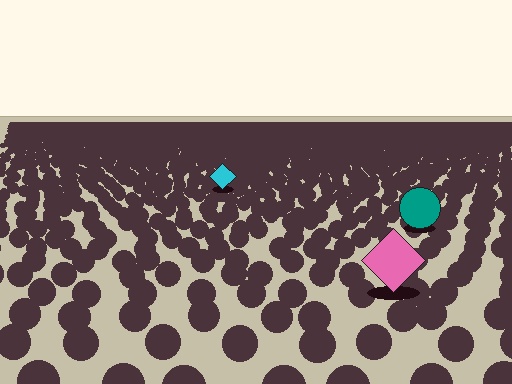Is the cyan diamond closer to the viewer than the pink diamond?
No. The pink diamond is closer — you can tell from the texture gradient: the ground texture is coarser near it.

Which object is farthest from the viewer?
The cyan diamond is farthest from the viewer. It appears smaller and the ground texture around it is denser.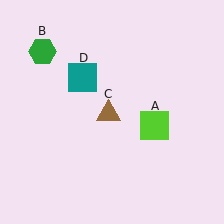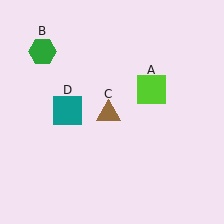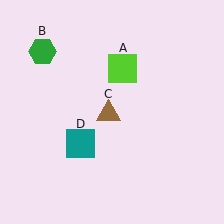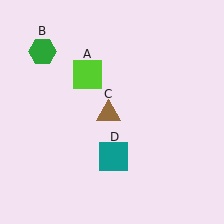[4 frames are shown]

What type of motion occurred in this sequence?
The lime square (object A), teal square (object D) rotated counterclockwise around the center of the scene.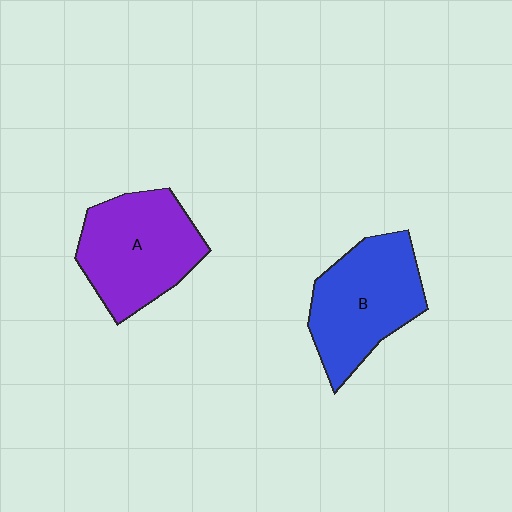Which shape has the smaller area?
Shape B (blue).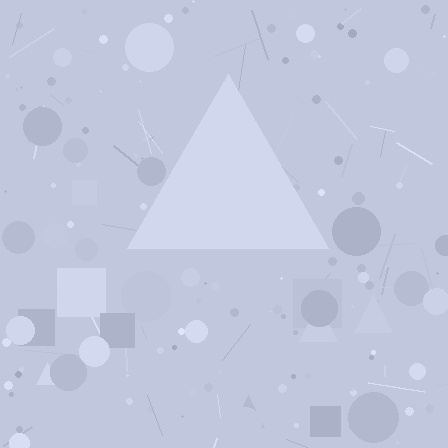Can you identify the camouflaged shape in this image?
The camouflaged shape is a triangle.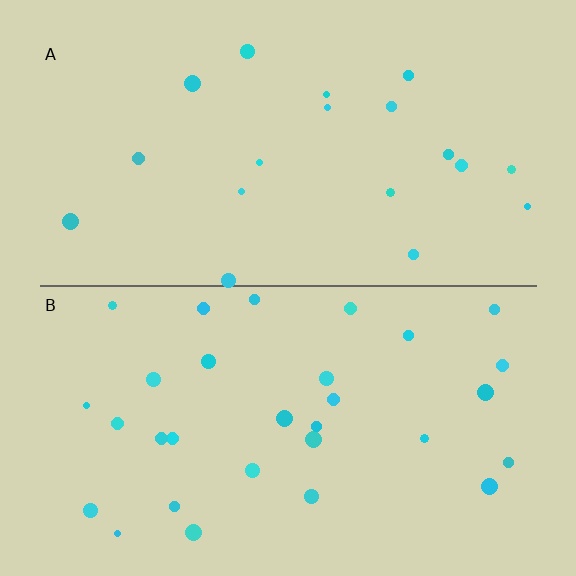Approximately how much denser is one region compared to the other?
Approximately 1.6× — region B over region A.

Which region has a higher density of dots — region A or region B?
B (the bottom).